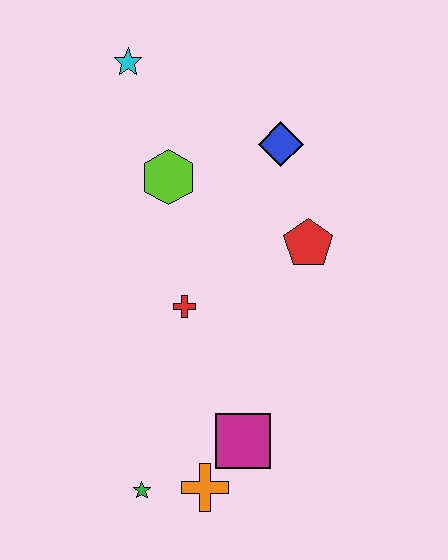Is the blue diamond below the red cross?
No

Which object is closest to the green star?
The orange cross is closest to the green star.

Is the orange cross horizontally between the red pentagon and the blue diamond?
No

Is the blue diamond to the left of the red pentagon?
Yes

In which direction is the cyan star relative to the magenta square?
The cyan star is above the magenta square.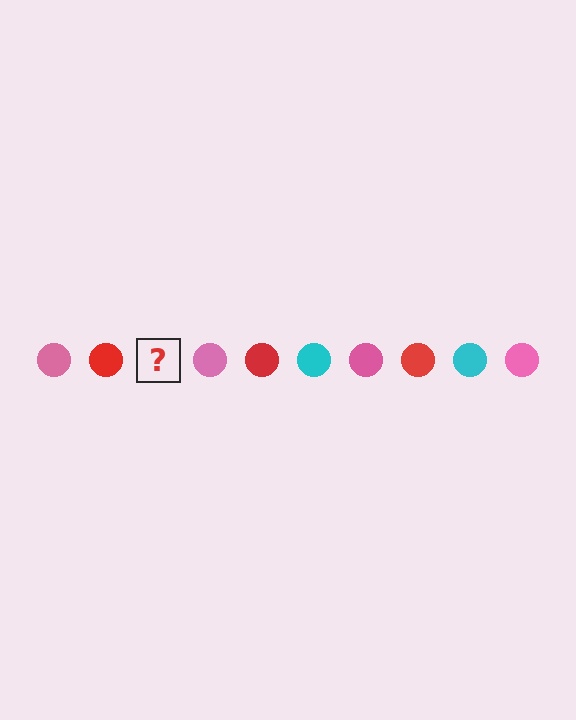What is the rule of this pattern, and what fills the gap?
The rule is that the pattern cycles through pink, red, cyan circles. The gap should be filled with a cyan circle.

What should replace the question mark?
The question mark should be replaced with a cyan circle.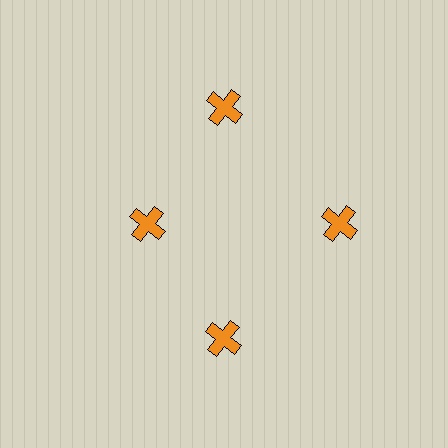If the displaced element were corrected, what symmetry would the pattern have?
It would have 4-fold rotational symmetry — the pattern would map onto itself every 90 degrees.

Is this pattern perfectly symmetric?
No. The 4 orange crosses are arranged in a ring, but one element near the 9 o'clock position is pulled inward toward the center, breaking the 4-fold rotational symmetry.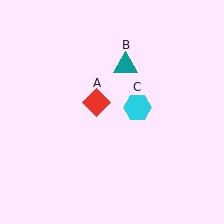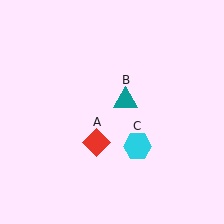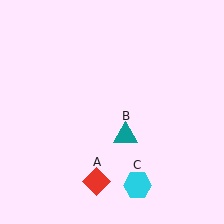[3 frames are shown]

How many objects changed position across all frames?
3 objects changed position: red diamond (object A), teal triangle (object B), cyan hexagon (object C).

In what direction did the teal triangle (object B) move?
The teal triangle (object B) moved down.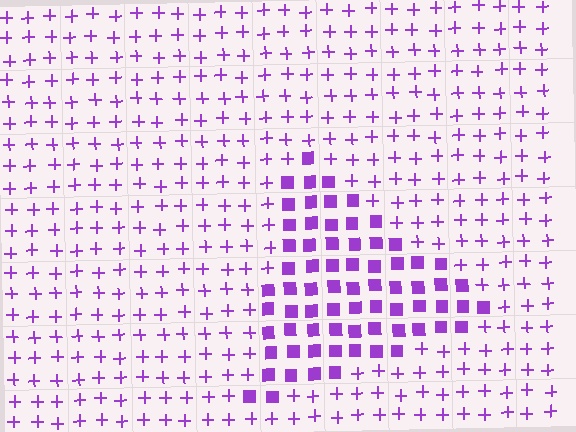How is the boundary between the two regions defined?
The boundary is defined by a change in element shape: squares inside vs. plus signs outside. All elements share the same color and spacing.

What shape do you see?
I see a triangle.